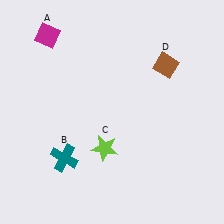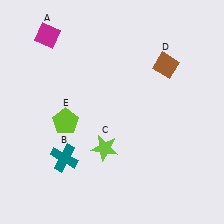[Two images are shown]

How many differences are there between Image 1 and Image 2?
There is 1 difference between the two images.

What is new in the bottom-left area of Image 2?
A lime pentagon (E) was added in the bottom-left area of Image 2.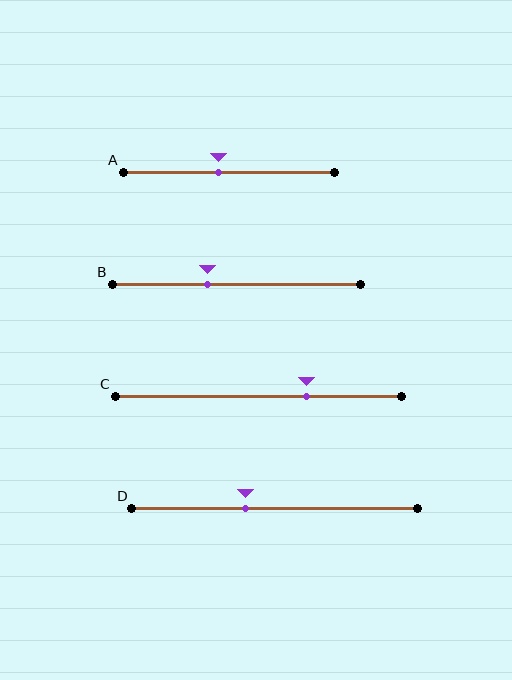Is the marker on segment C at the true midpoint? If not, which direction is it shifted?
No, the marker on segment C is shifted to the right by about 17% of the segment length.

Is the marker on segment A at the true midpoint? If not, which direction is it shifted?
No, the marker on segment A is shifted to the left by about 5% of the segment length.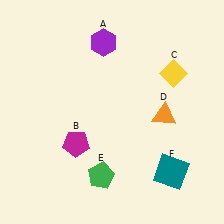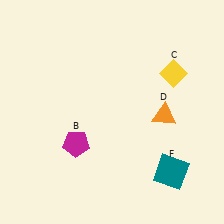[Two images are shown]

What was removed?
The purple hexagon (A), the green pentagon (E) were removed in Image 2.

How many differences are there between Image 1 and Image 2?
There are 2 differences between the two images.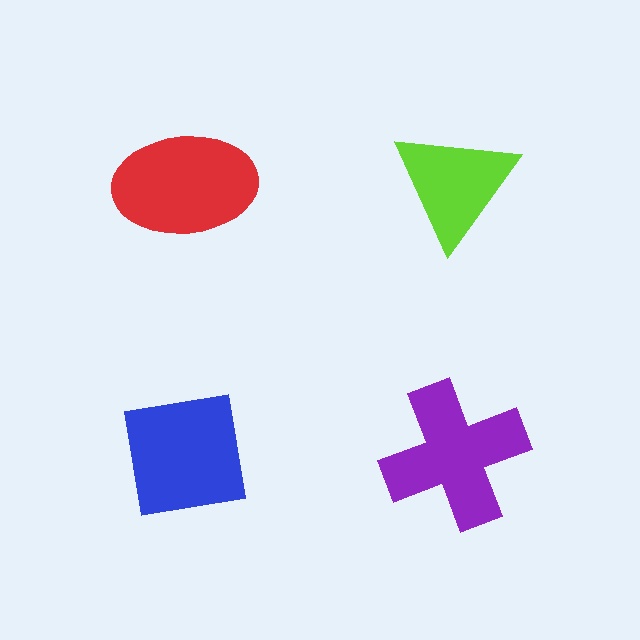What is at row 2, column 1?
A blue square.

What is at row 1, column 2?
A lime triangle.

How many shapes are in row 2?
2 shapes.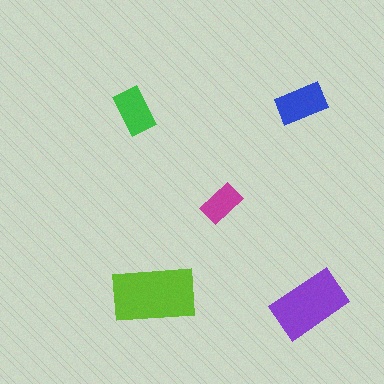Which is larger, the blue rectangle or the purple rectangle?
The purple one.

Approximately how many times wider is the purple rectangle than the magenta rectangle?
About 2 times wider.